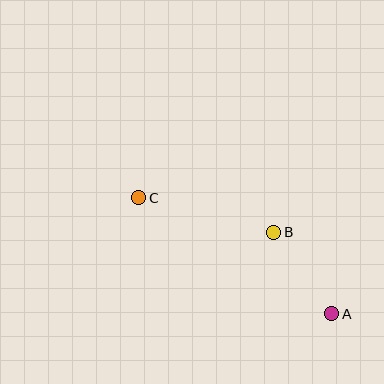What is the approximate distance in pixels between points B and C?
The distance between B and C is approximately 140 pixels.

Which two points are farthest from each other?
Points A and C are farthest from each other.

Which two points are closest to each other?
Points A and B are closest to each other.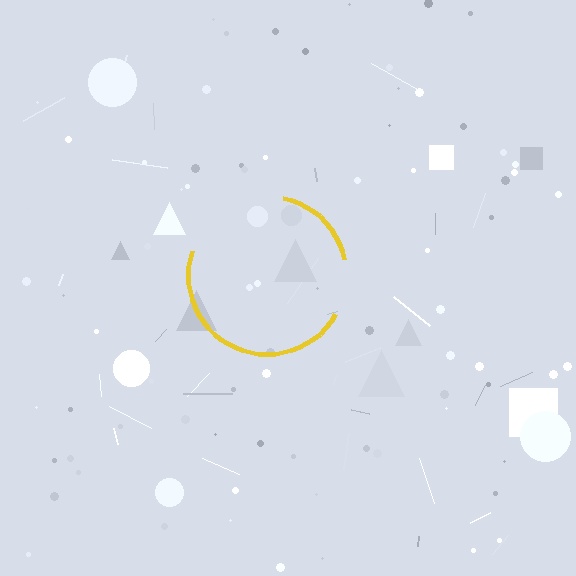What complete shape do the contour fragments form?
The contour fragments form a circle.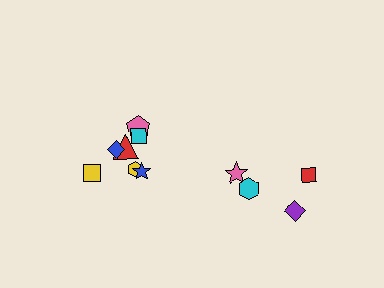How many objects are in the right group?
There are 4 objects.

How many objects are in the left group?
There are 7 objects.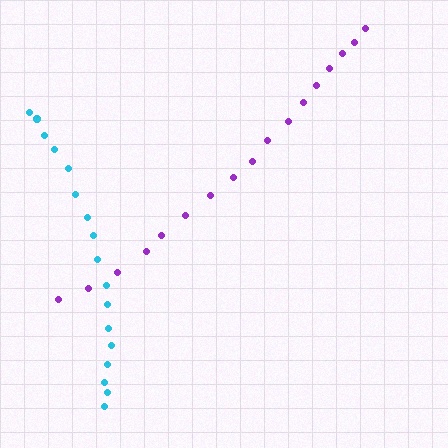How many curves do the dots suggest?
There are 2 distinct paths.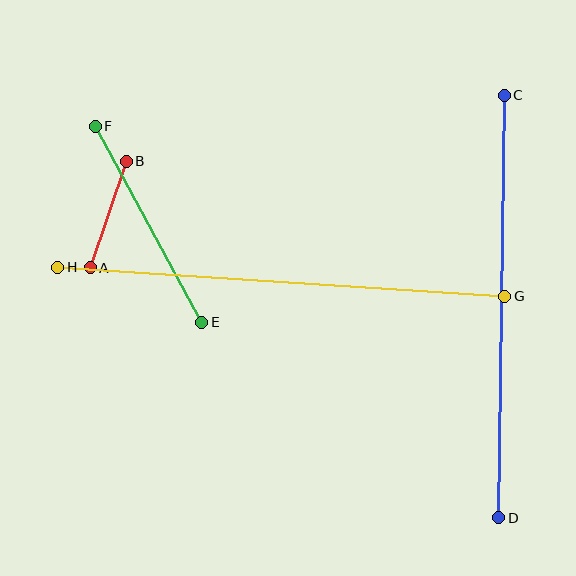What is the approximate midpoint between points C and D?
The midpoint is at approximately (501, 307) pixels.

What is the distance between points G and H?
The distance is approximately 448 pixels.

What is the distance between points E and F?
The distance is approximately 223 pixels.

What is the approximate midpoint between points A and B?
The midpoint is at approximately (108, 215) pixels.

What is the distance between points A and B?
The distance is approximately 112 pixels.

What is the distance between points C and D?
The distance is approximately 422 pixels.